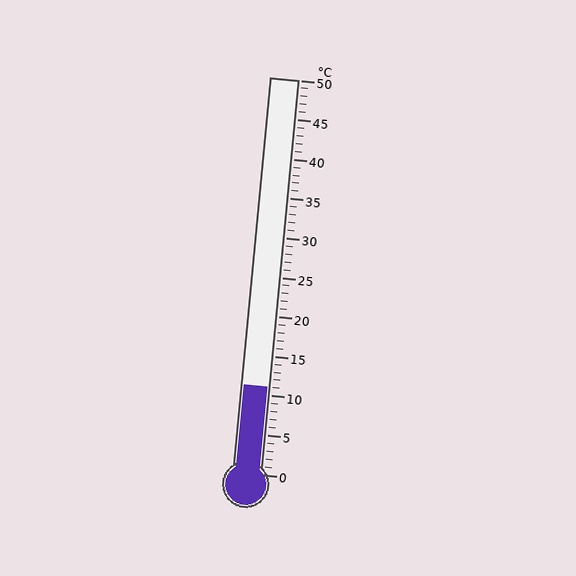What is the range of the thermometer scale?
The thermometer scale ranges from 0°C to 50°C.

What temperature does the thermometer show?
The thermometer shows approximately 11°C.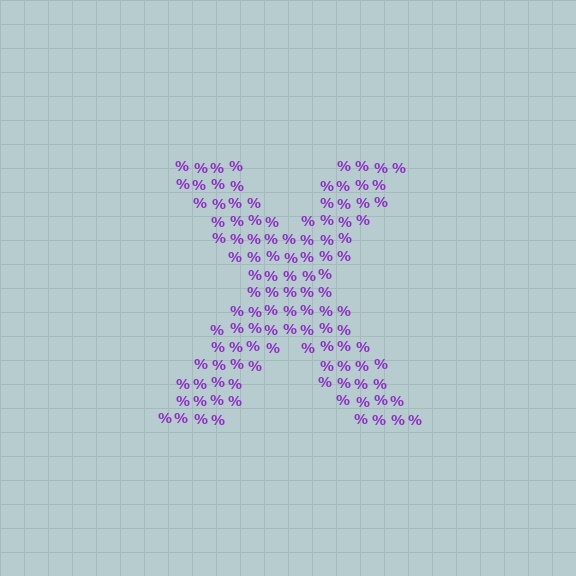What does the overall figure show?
The overall figure shows the letter X.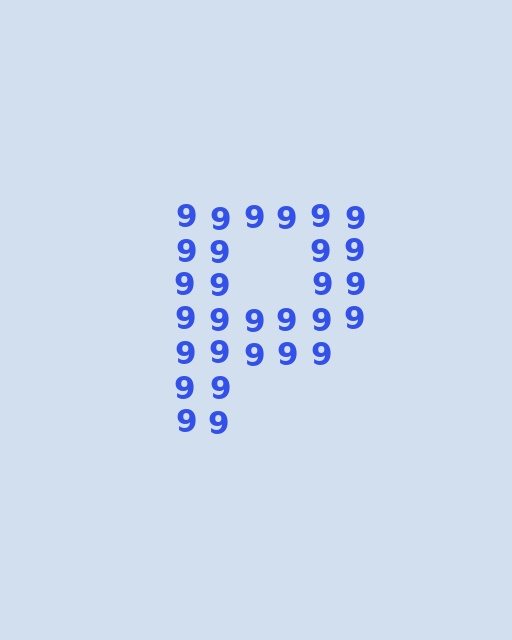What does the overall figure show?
The overall figure shows the letter P.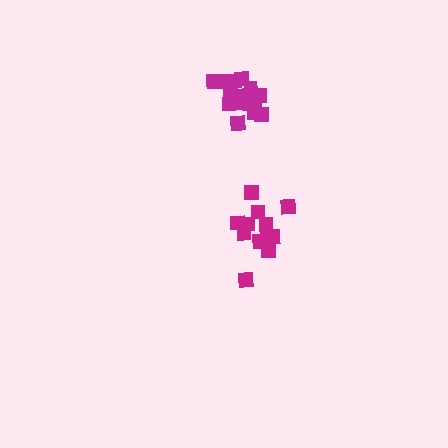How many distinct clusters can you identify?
There are 2 distinct clusters.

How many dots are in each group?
Group 1: 18 dots, Group 2: 12 dots (30 total).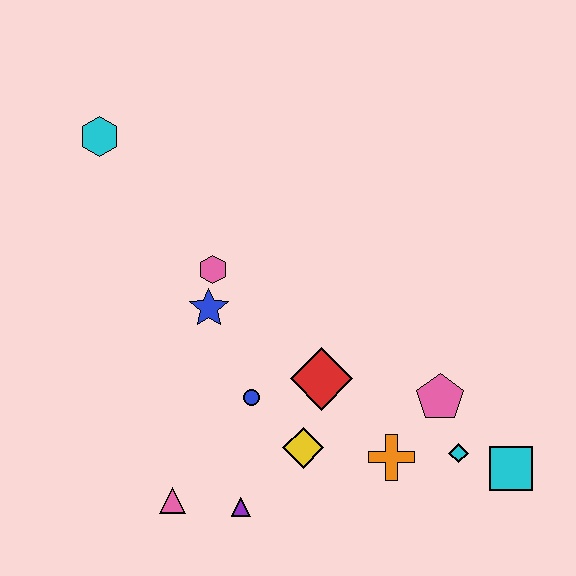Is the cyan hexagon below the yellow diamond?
No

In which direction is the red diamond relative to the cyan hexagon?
The red diamond is below the cyan hexagon.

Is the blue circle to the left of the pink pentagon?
Yes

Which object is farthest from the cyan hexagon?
The cyan square is farthest from the cyan hexagon.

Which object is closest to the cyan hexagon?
The pink hexagon is closest to the cyan hexagon.